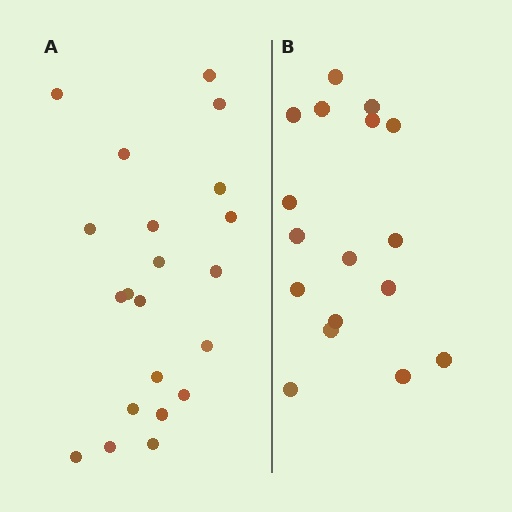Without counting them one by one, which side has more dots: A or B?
Region A (the left region) has more dots.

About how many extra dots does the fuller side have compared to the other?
Region A has about 4 more dots than region B.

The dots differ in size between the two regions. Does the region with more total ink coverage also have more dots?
No. Region B has more total ink coverage because its dots are larger, but region A actually contains more individual dots. Total area can be misleading — the number of items is what matters here.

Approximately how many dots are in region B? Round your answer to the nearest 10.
About 20 dots. (The exact count is 17, which rounds to 20.)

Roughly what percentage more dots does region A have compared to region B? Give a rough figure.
About 25% more.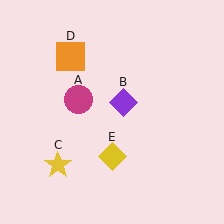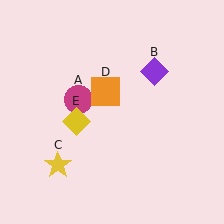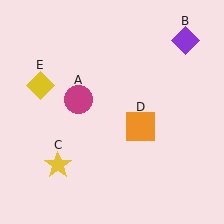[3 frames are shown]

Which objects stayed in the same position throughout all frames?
Magenta circle (object A) and yellow star (object C) remained stationary.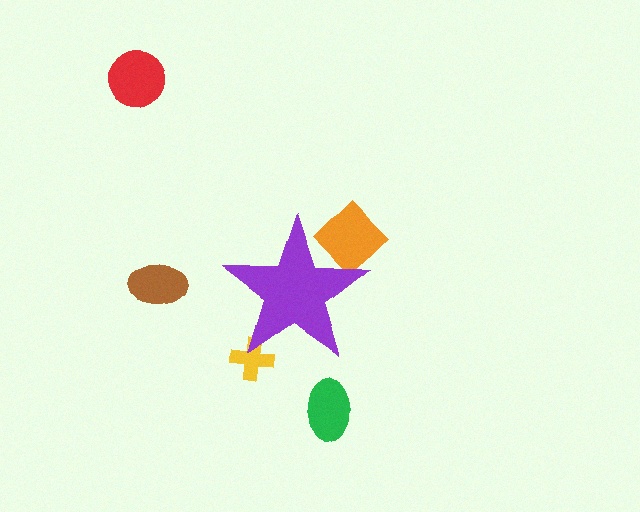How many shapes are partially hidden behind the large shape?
2 shapes are partially hidden.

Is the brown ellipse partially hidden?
No, the brown ellipse is fully visible.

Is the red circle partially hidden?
No, the red circle is fully visible.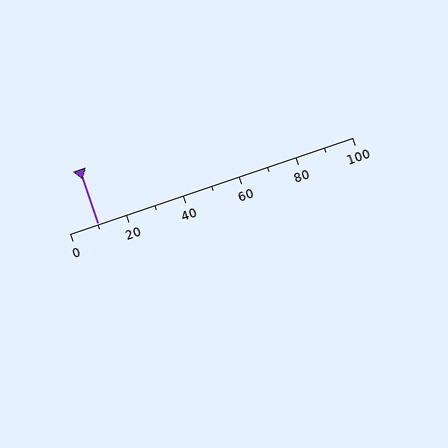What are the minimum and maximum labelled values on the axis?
The axis runs from 0 to 100.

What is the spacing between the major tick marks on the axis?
The major ticks are spaced 20 apart.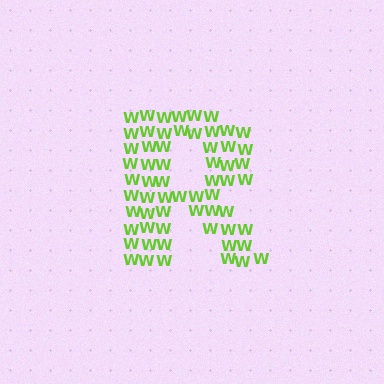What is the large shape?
The large shape is the letter R.